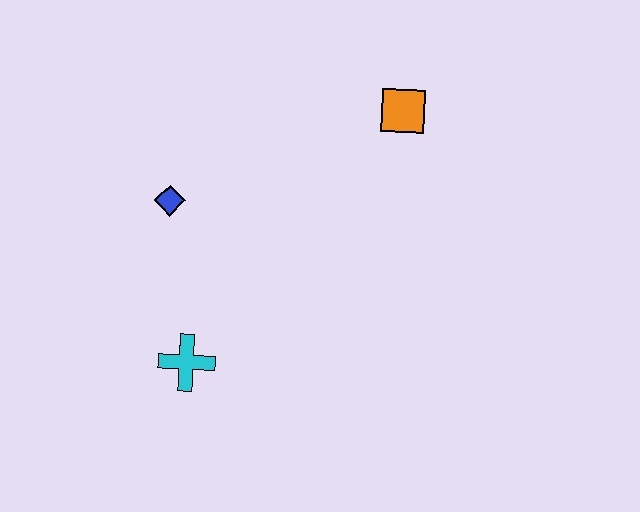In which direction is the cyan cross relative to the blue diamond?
The cyan cross is below the blue diamond.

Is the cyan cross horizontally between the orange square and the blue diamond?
Yes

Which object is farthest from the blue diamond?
The orange square is farthest from the blue diamond.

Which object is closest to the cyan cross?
The blue diamond is closest to the cyan cross.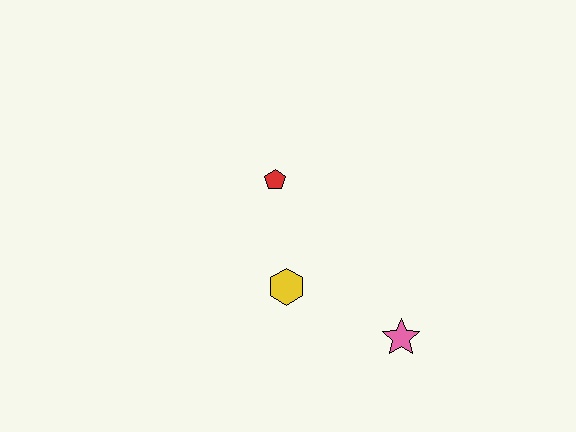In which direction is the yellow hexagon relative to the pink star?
The yellow hexagon is to the left of the pink star.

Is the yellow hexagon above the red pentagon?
No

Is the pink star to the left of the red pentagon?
No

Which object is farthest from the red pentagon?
The pink star is farthest from the red pentagon.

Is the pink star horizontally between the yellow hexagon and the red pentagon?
No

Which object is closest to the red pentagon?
The yellow hexagon is closest to the red pentagon.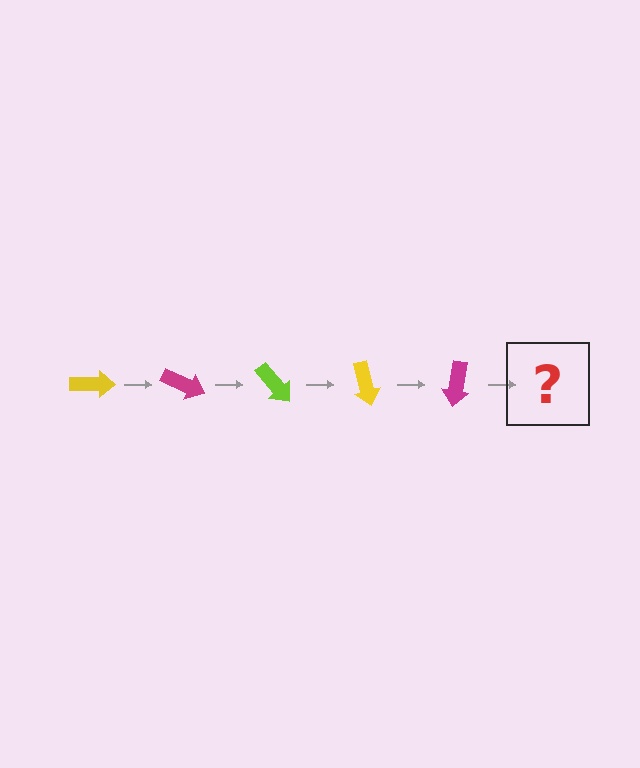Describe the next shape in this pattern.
It should be a lime arrow, rotated 125 degrees from the start.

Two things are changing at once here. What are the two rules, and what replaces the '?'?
The two rules are that it rotates 25 degrees each step and the color cycles through yellow, magenta, and lime. The '?' should be a lime arrow, rotated 125 degrees from the start.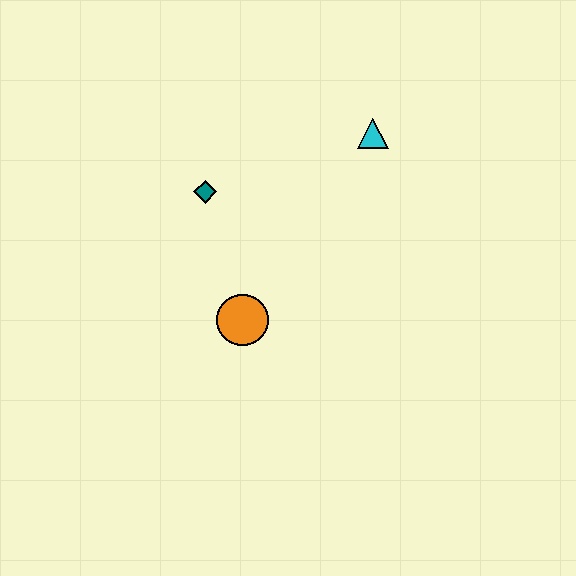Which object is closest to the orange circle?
The teal diamond is closest to the orange circle.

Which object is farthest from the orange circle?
The cyan triangle is farthest from the orange circle.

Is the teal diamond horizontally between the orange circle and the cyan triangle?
No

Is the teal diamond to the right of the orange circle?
No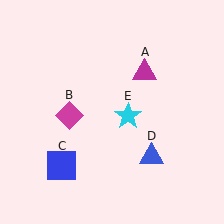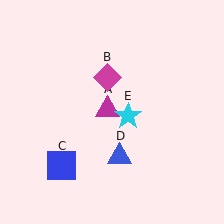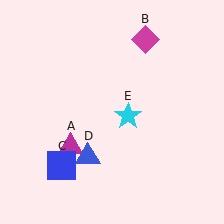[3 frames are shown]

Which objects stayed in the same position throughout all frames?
Blue square (object C) and cyan star (object E) remained stationary.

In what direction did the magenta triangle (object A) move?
The magenta triangle (object A) moved down and to the left.